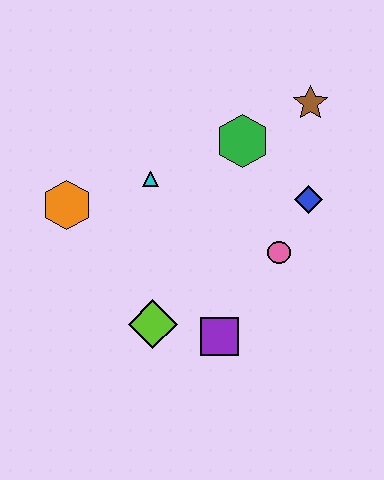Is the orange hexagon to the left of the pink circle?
Yes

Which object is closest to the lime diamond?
The purple square is closest to the lime diamond.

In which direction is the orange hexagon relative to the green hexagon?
The orange hexagon is to the left of the green hexagon.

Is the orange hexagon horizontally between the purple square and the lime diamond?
No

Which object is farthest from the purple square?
The brown star is farthest from the purple square.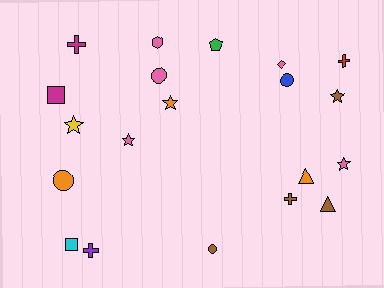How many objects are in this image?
There are 20 objects.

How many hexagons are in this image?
There is 1 hexagon.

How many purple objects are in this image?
There is 1 purple object.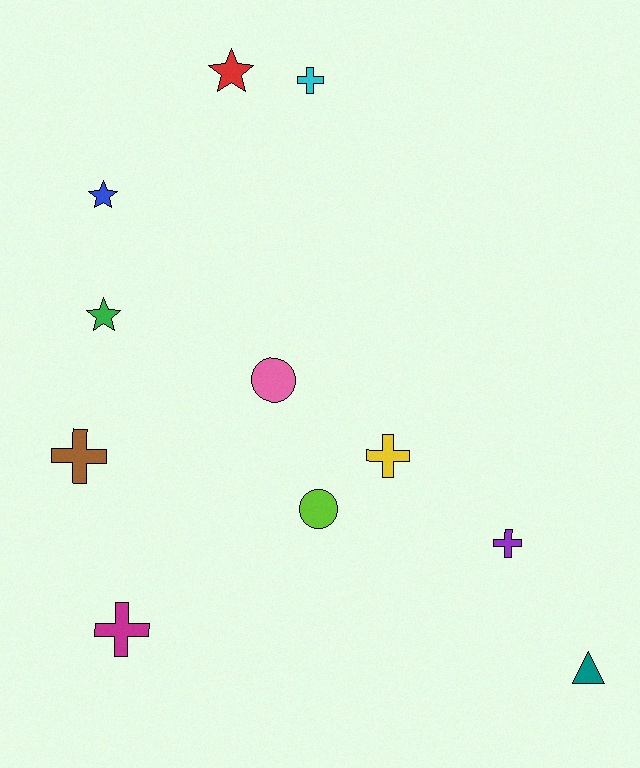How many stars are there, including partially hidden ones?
There are 3 stars.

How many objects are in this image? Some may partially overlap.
There are 11 objects.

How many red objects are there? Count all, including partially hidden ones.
There is 1 red object.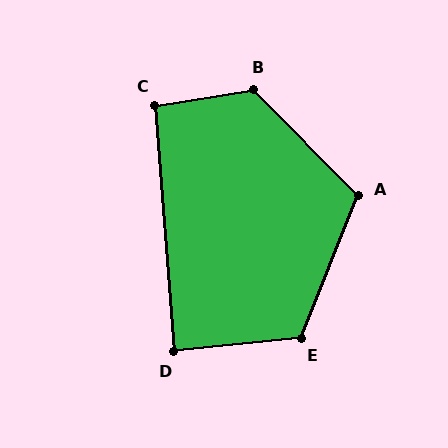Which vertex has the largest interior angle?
B, at approximately 126 degrees.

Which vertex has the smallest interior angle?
D, at approximately 88 degrees.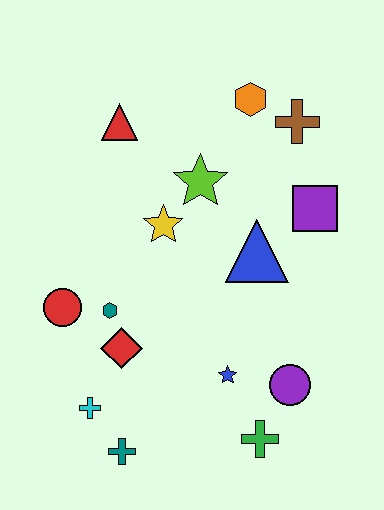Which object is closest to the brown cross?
The orange hexagon is closest to the brown cross.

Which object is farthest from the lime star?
The teal cross is farthest from the lime star.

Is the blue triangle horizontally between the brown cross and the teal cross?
Yes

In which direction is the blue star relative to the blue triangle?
The blue star is below the blue triangle.